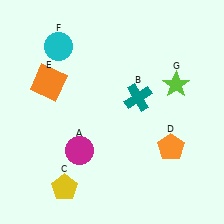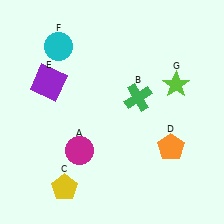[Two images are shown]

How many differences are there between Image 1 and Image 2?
There are 2 differences between the two images.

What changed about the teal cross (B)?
In Image 1, B is teal. In Image 2, it changed to green.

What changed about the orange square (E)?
In Image 1, E is orange. In Image 2, it changed to purple.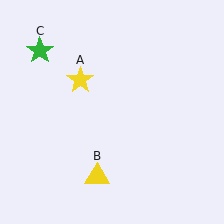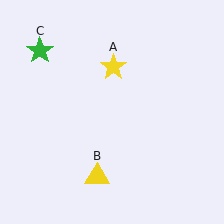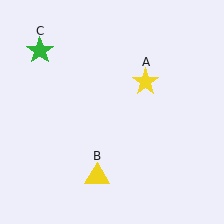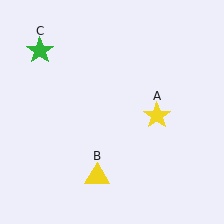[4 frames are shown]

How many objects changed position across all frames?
1 object changed position: yellow star (object A).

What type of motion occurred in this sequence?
The yellow star (object A) rotated clockwise around the center of the scene.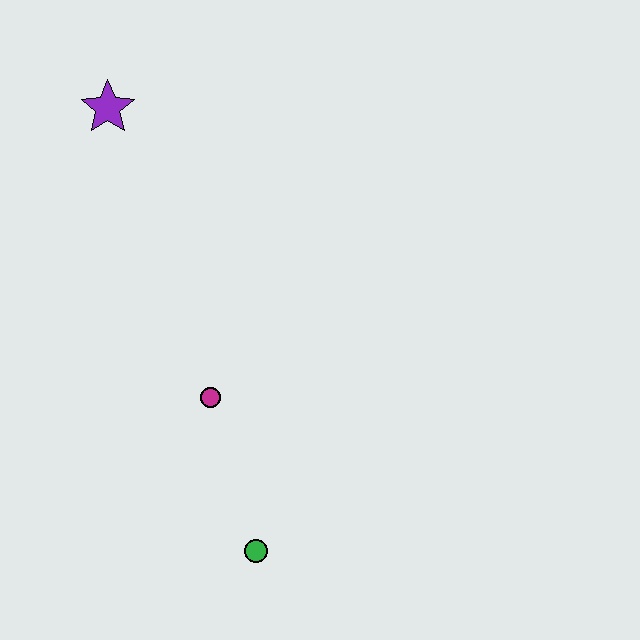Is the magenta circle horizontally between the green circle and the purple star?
Yes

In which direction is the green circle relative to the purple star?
The green circle is below the purple star.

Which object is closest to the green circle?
The magenta circle is closest to the green circle.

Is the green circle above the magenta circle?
No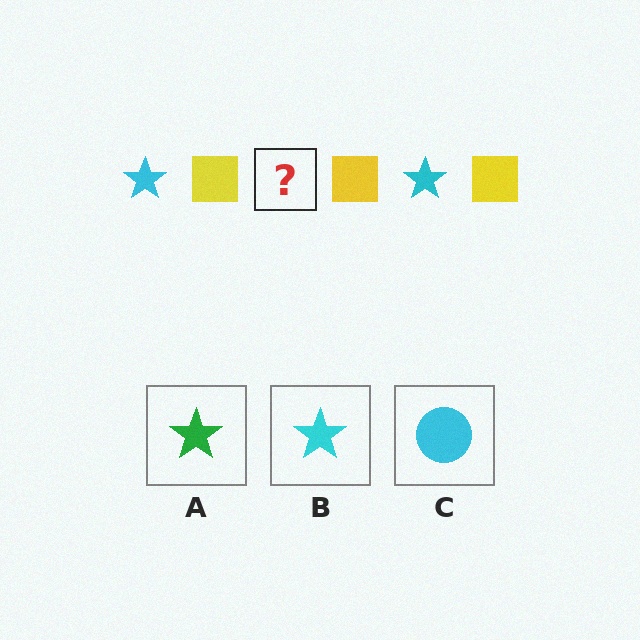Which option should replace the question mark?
Option B.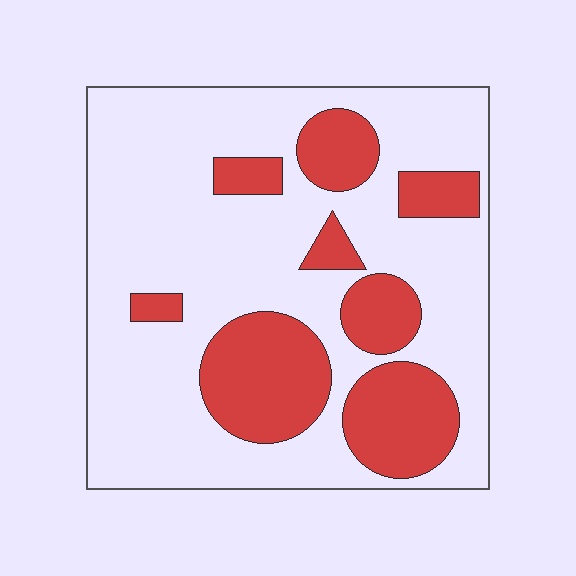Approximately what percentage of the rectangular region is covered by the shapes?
Approximately 30%.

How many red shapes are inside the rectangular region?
8.